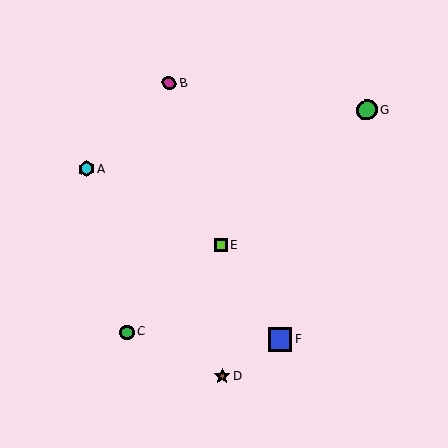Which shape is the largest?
The blue square (labeled F) is the largest.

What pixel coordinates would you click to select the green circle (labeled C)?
Click at (127, 332) to select the green circle C.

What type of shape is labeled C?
Shape C is a green circle.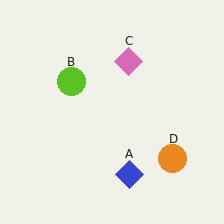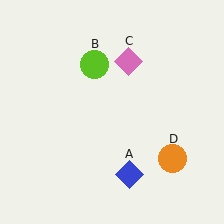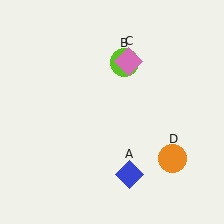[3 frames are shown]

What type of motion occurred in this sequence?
The lime circle (object B) rotated clockwise around the center of the scene.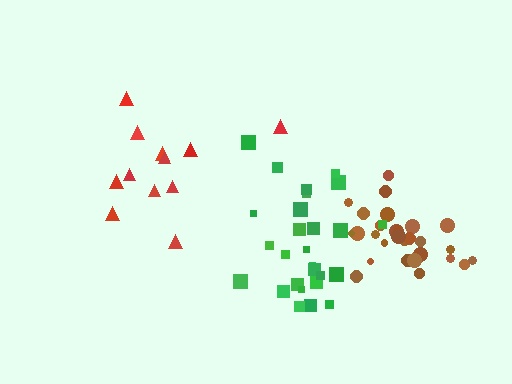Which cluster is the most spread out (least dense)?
Red.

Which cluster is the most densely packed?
Brown.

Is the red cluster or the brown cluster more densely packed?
Brown.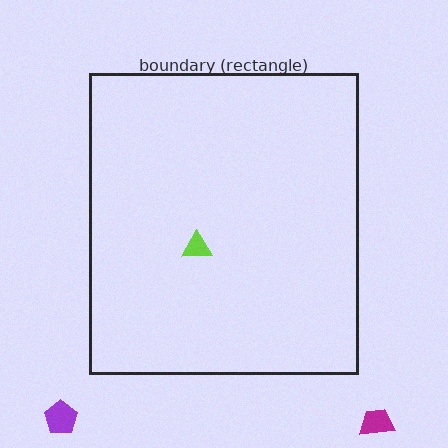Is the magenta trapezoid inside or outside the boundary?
Outside.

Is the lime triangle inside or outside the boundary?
Inside.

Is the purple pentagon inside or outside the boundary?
Outside.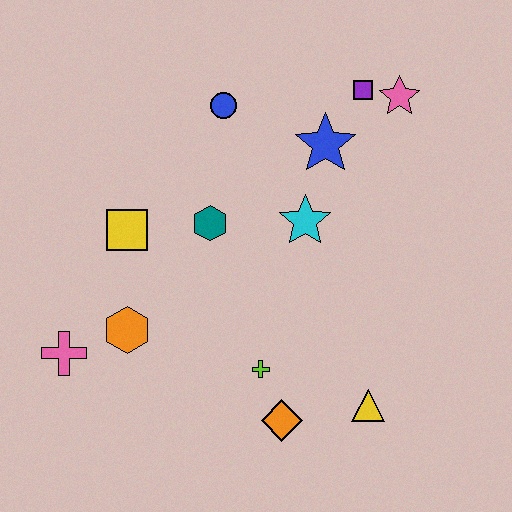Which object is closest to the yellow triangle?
The orange diamond is closest to the yellow triangle.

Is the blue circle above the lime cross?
Yes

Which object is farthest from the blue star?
The pink cross is farthest from the blue star.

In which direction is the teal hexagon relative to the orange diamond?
The teal hexagon is above the orange diamond.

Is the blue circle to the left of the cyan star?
Yes